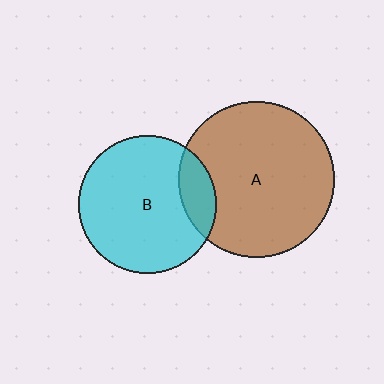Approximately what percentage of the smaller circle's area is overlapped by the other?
Approximately 15%.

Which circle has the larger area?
Circle A (brown).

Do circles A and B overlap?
Yes.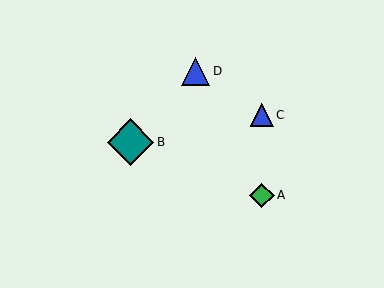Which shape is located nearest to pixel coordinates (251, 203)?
The green diamond (labeled A) at (262, 195) is nearest to that location.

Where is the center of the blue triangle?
The center of the blue triangle is at (196, 71).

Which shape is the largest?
The teal diamond (labeled B) is the largest.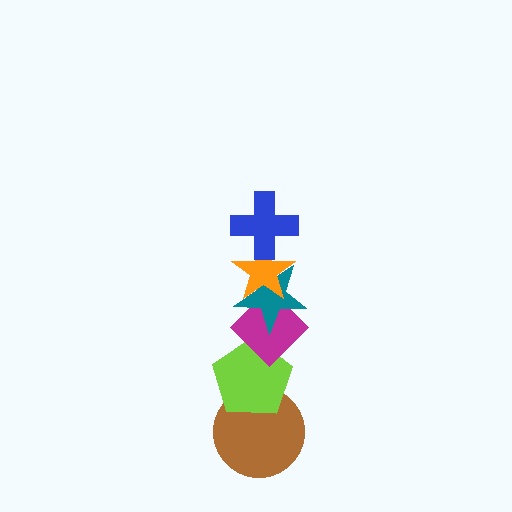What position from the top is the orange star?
The orange star is 2nd from the top.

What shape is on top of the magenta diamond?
The teal star is on top of the magenta diamond.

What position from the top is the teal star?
The teal star is 3rd from the top.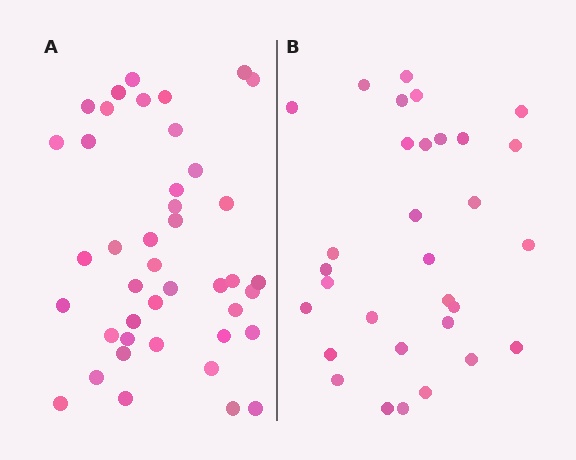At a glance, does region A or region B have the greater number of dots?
Region A (the left region) has more dots.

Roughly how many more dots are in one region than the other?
Region A has roughly 12 or so more dots than region B.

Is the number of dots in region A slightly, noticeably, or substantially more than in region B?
Region A has noticeably more, but not dramatically so. The ratio is roughly 1.4 to 1.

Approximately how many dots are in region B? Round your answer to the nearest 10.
About 30 dots. (The exact count is 31, which rounds to 30.)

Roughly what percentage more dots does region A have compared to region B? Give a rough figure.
About 35% more.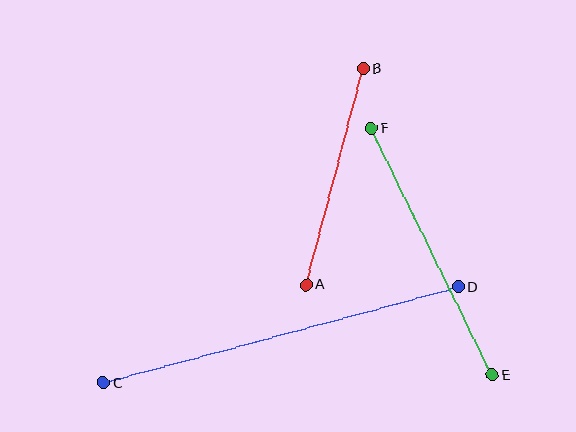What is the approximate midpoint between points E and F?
The midpoint is at approximately (432, 252) pixels.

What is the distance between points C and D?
The distance is approximately 368 pixels.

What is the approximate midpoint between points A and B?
The midpoint is at approximately (335, 177) pixels.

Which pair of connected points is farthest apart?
Points C and D are farthest apart.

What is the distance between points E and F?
The distance is approximately 274 pixels.